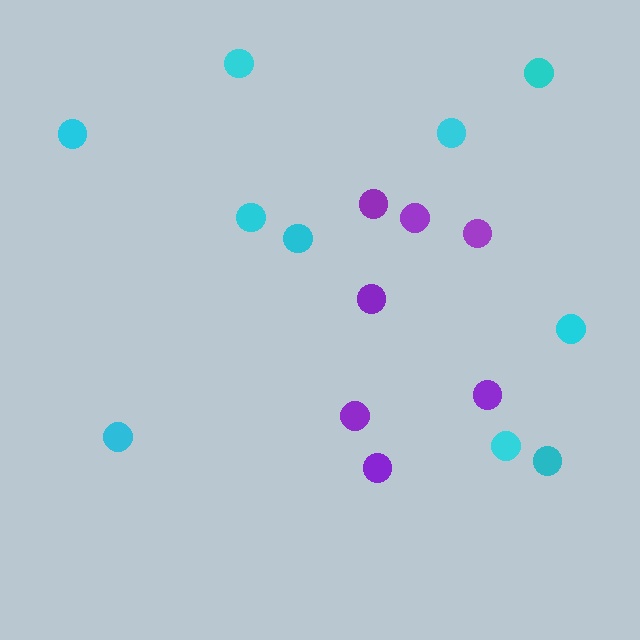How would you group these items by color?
There are 2 groups: one group of purple circles (7) and one group of cyan circles (10).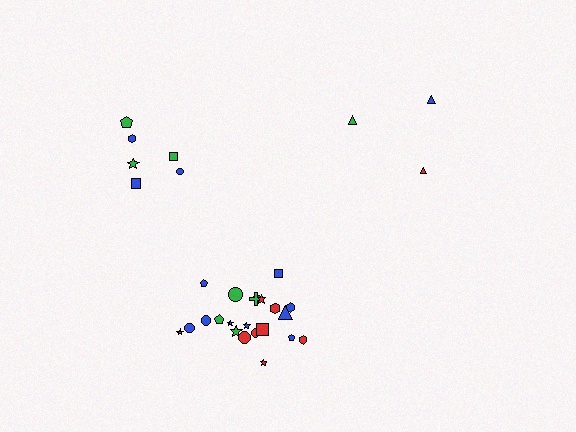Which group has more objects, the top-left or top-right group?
The top-left group.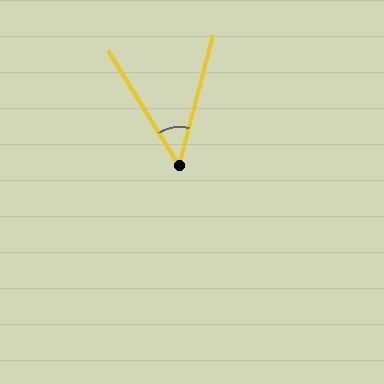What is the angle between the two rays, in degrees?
Approximately 46 degrees.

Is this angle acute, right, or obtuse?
It is acute.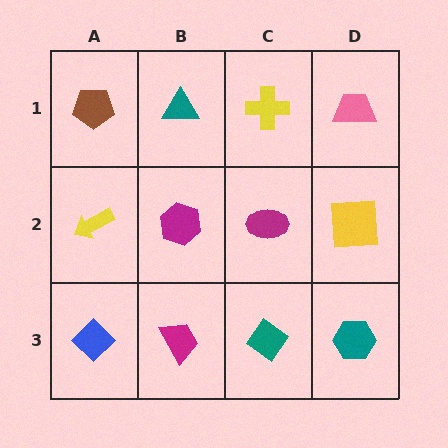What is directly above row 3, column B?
A magenta hexagon.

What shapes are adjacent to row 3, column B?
A magenta hexagon (row 2, column B), a blue diamond (row 3, column A), a teal diamond (row 3, column C).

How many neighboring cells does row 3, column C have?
3.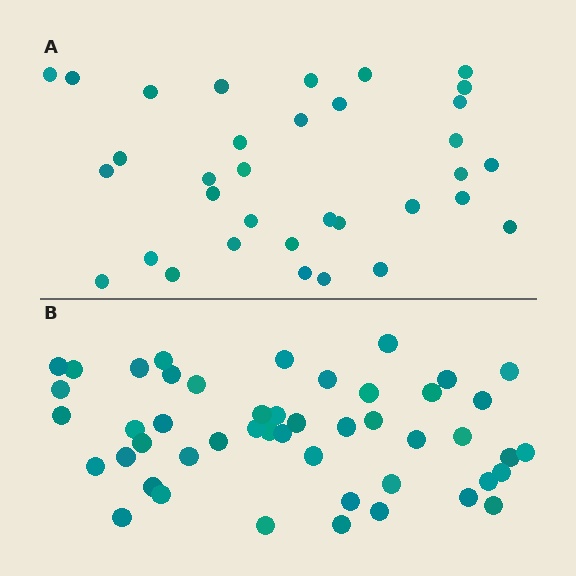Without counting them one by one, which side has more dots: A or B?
Region B (the bottom region) has more dots.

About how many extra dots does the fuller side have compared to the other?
Region B has approximately 15 more dots than region A.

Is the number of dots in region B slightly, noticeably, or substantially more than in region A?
Region B has noticeably more, but not dramatically so. The ratio is roughly 1.4 to 1.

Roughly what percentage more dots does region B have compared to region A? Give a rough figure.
About 40% more.